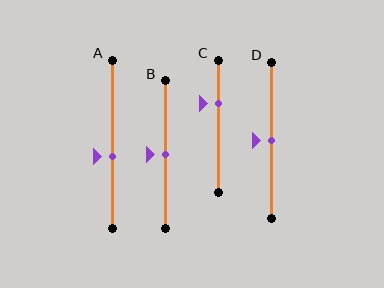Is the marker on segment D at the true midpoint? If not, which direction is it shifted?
Yes, the marker on segment D is at the true midpoint.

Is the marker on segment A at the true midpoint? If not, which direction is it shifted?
No, the marker on segment A is shifted downward by about 8% of the segment length.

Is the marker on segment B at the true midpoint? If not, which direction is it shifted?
Yes, the marker on segment B is at the true midpoint.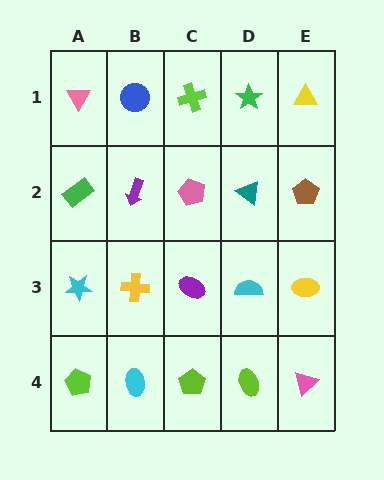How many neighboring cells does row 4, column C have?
3.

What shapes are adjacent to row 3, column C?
A pink pentagon (row 2, column C), a lime pentagon (row 4, column C), a yellow cross (row 3, column B), a cyan semicircle (row 3, column D).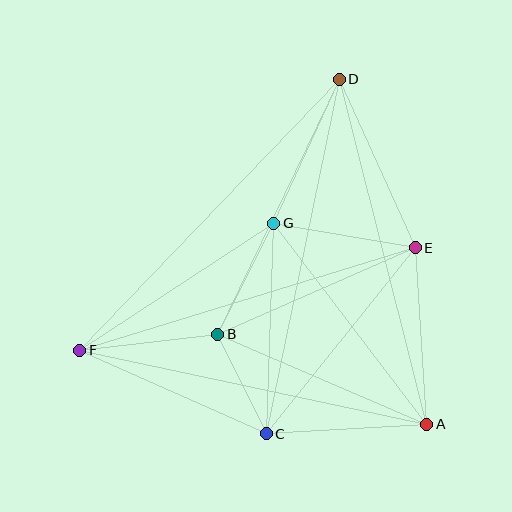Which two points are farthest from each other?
Points D and F are farthest from each other.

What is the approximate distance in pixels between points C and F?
The distance between C and F is approximately 205 pixels.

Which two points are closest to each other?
Points B and C are closest to each other.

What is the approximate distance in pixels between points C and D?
The distance between C and D is approximately 362 pixels.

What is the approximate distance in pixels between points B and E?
The distance between B and E is approximately 216 pixels.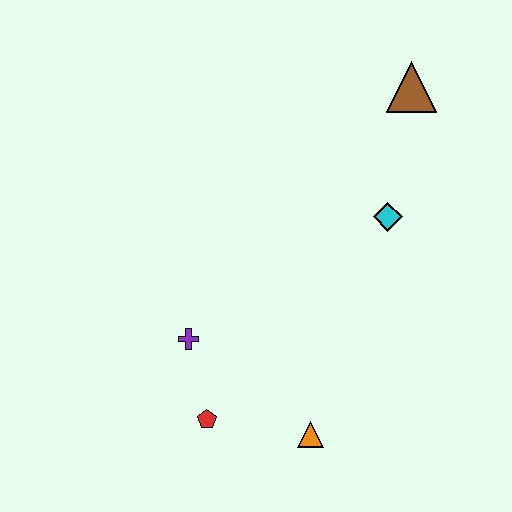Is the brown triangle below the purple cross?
No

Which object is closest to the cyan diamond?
The brown triangle is closest to the cyan diamond.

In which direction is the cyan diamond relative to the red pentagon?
The cyan diamond is above the red pentagon.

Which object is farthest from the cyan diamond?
The red pentagon is farthest from the cyan diamond.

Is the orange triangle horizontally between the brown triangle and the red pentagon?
Yes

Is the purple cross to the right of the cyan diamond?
No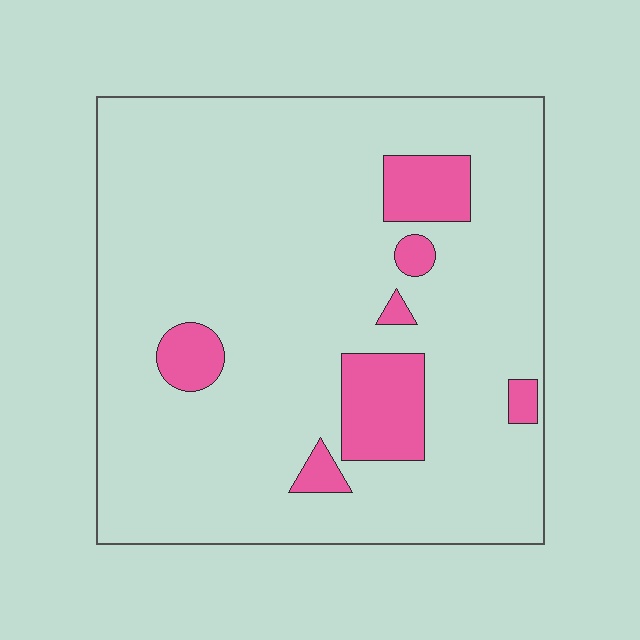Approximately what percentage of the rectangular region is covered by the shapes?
Approximately 10%.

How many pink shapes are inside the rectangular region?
7.